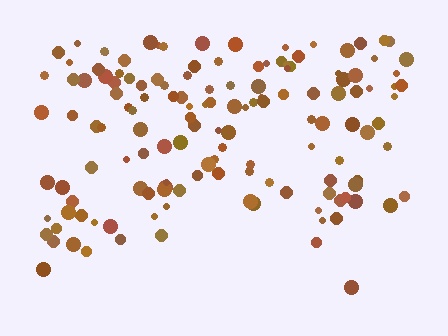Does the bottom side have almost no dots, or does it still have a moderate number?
Still a moderate number, just noticeably fewer than the top.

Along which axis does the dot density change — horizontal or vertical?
Vertical.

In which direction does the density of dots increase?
From bottom to top, with the top side densest.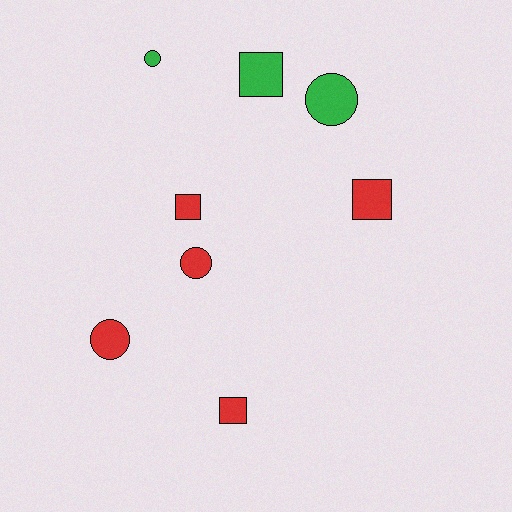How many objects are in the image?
There are 8 objects.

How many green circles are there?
There are 2 green circles.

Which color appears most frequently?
Red, with 5 objects.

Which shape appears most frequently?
Circle, with 4 objects.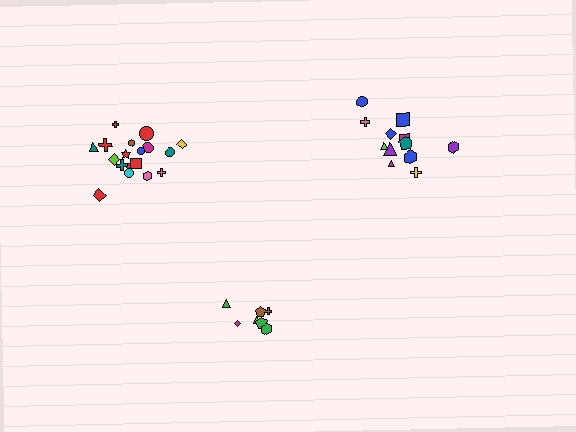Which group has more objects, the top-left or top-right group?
The top-left group.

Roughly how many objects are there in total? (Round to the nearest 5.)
Roughly 35 objects in total.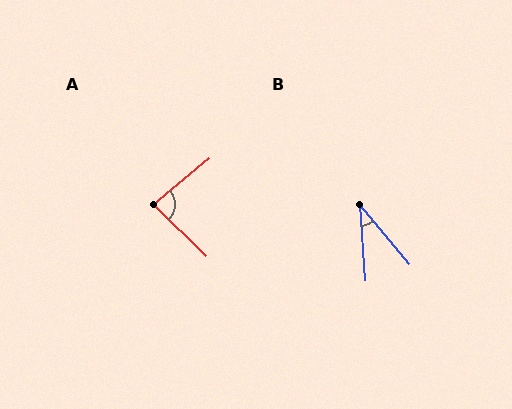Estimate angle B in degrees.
Approximately 36 degrees.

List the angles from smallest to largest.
B (36°), A (84°).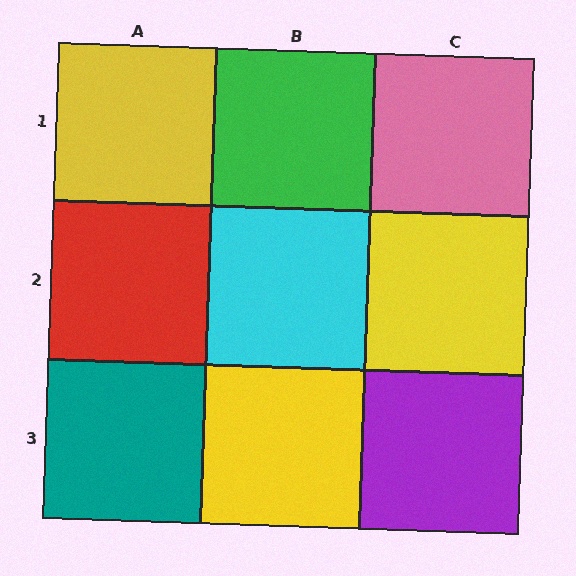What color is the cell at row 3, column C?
Purple.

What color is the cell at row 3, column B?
Yellow.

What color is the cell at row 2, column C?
Yellow.